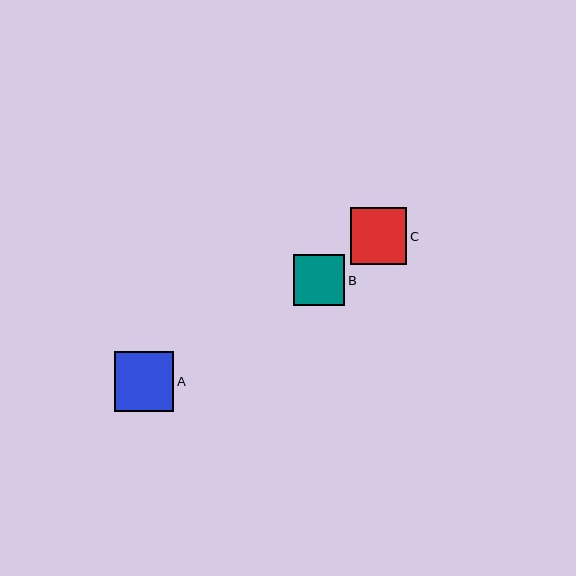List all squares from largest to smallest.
From largest to smallest: A, C, B.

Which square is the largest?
Square A is the largest with a size of approximately 59 pixels.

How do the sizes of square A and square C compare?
Square A and square C are approximately the same size.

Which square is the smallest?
Square B is the smallest with a size of approximately 51 pixels.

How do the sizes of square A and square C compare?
Square A and square C are approximately the same size.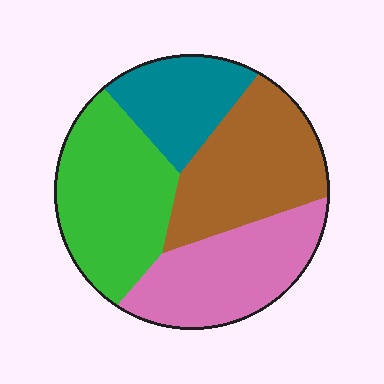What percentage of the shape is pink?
Pink covers around 25% of the shape.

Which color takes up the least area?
Teal, at roughly 15%.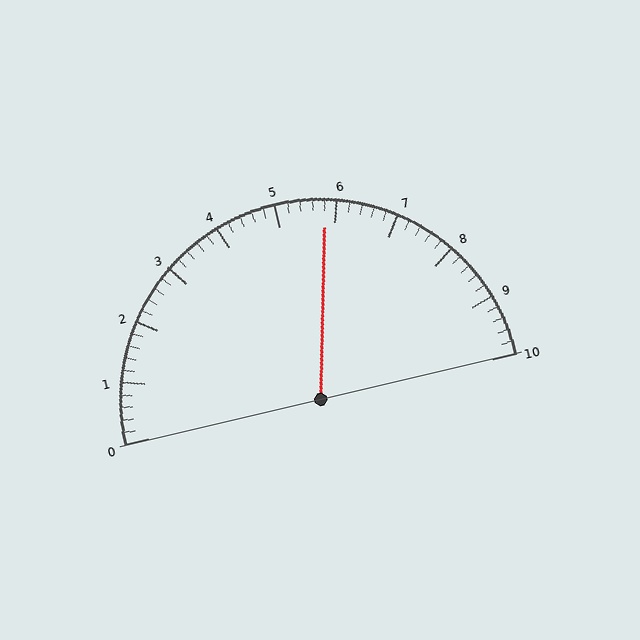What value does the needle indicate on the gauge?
The needle indicates approximately 5.8.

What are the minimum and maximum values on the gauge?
The gauge ranges from 0 to 10.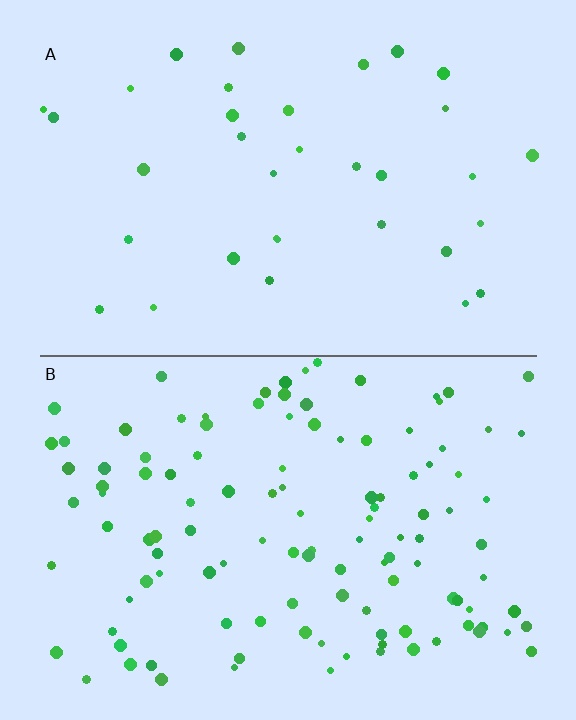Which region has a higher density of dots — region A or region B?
B (the bottom).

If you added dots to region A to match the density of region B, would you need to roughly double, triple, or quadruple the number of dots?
Approximately triple.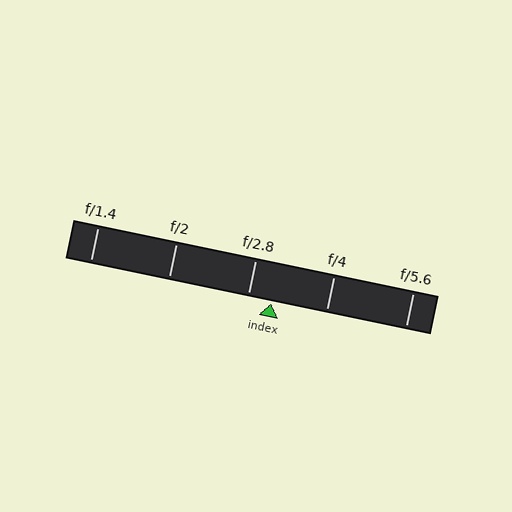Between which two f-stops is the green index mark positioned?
The index mark is between f/2.8 and f/4.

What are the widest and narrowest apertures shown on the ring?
The widest aperture shown is f/1.4 and the narrowest is f/5.6.